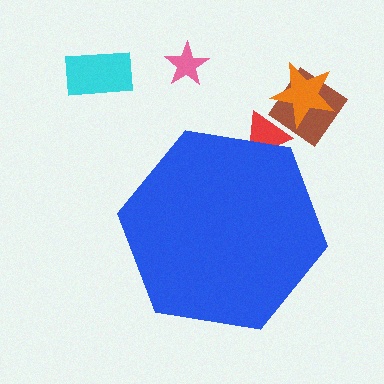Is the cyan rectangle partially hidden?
No, the cyan rectangle is fully visible.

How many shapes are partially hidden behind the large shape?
1 shape is partially hidden.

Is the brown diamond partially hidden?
No, the brown diamond is fully visible.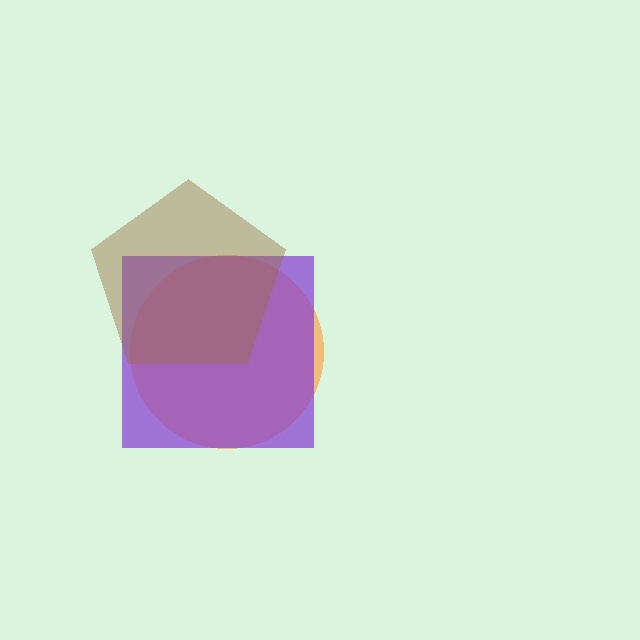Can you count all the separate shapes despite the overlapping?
Yes, there are 3 separate shapes.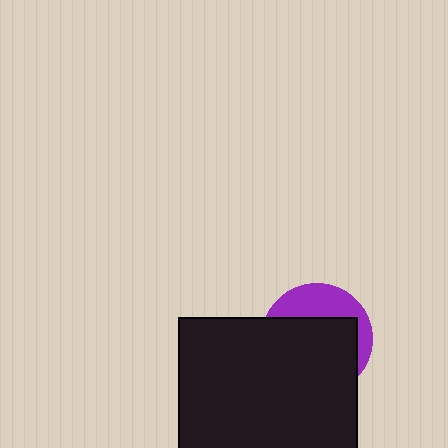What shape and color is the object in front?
The object in front is a black square.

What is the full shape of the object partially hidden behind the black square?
The partially hidden object is a purple circle.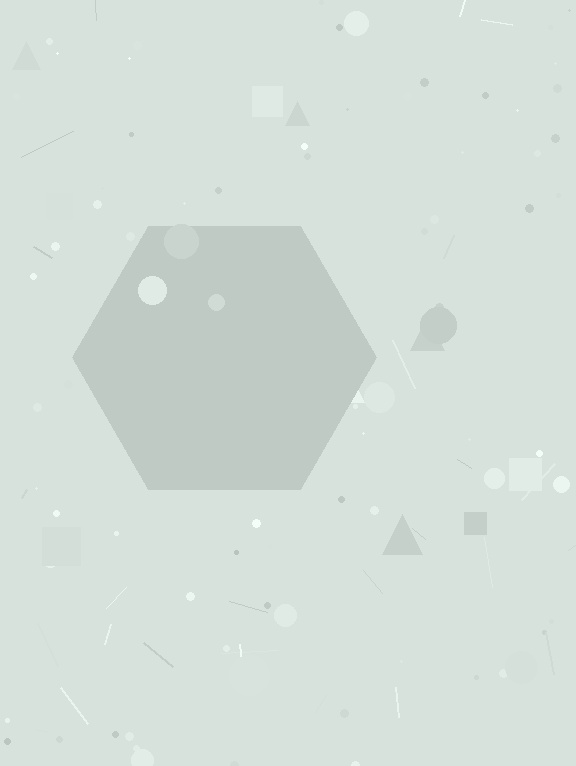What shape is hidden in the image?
A hexagon is hidden in the image.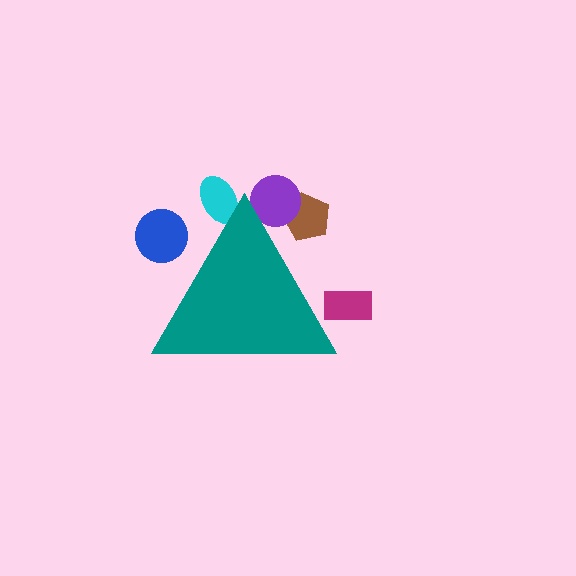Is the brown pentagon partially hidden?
Yes, the brown pentagon is partially hidden behind the teal triangle.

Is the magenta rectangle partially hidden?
Yes, the magenta rectangle is partially hidden behind the teal triangle.